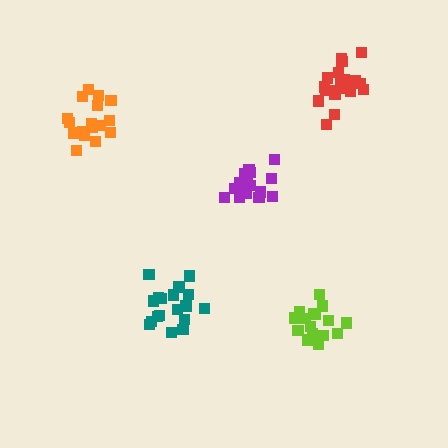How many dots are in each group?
Group 1: 19 dots, Group 2: 17 dots, Group 3: 19 dots, Group 4: 20 dots, Group 5: 18 dots (93 total).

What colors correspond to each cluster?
The clusters are colored: purple, orange, teal, red, lime.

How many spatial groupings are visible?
There are 5 spatial groupings.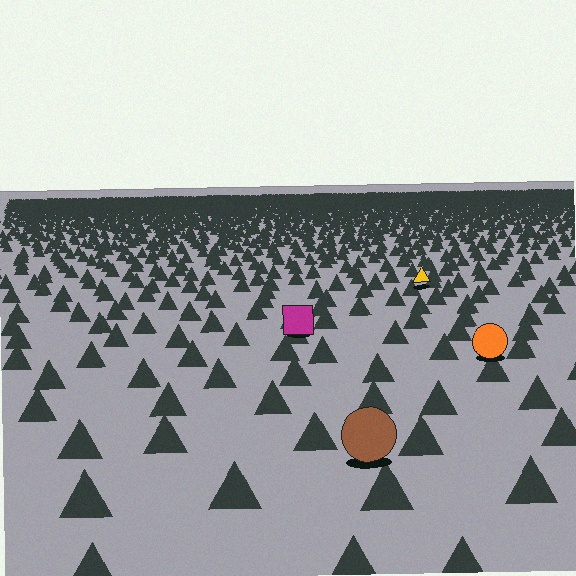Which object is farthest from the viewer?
The yellow triangle is farthest from the viewer. It appears smaller and the ground texture around it is denser.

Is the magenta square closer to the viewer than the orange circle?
No. The orange circle is closer — you can tell from the texture gradient: the ground texture is coarser near it.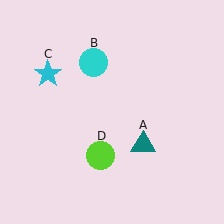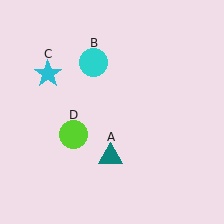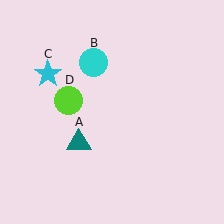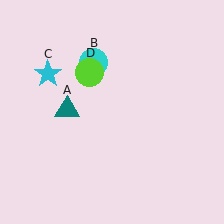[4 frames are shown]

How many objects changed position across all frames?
2 objects changed position: teal triangle (object A), lime circle (object D).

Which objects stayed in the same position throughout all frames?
Cyan circle (object B) and cyan star (object C) remained stationary.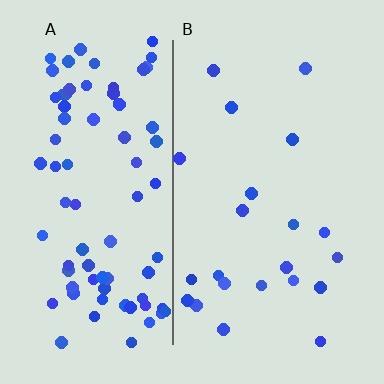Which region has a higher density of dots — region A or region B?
A (the left).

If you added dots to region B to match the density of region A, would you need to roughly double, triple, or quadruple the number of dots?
Approximately quadruple.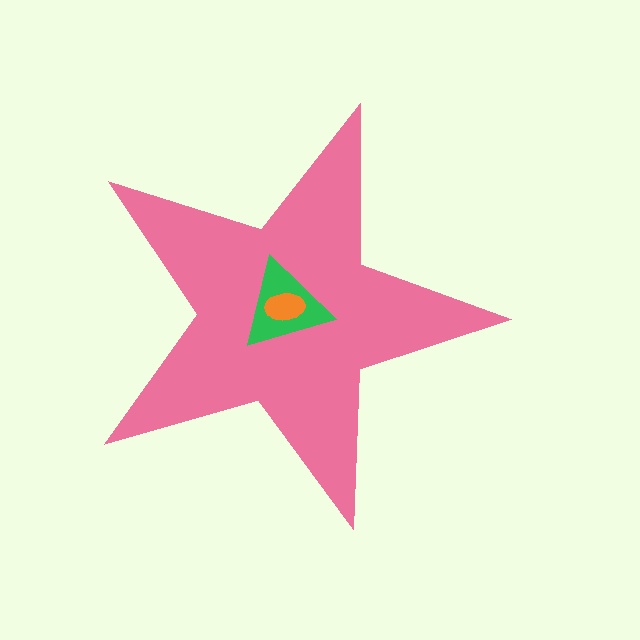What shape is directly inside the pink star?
The green triangle.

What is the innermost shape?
The orange ellipse.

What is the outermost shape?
The pink star.